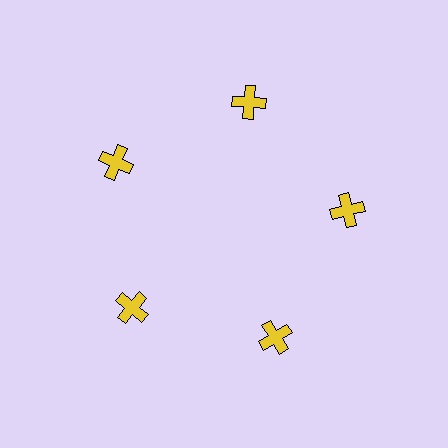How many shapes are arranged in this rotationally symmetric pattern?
There are 5 shapes, arranged in 5 groups of 1.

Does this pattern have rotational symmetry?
Yes, this pattern has 5-fold rotational symmetry. It looks the same after rotating 72 degrees around the center.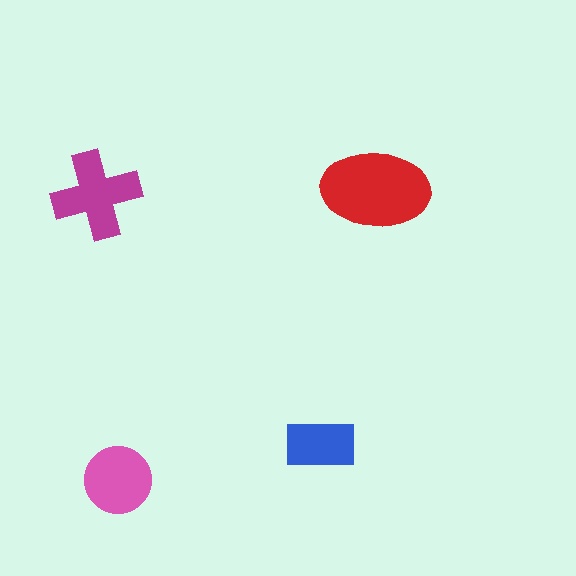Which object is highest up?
The red ellipse is topmost.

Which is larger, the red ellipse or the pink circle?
The red ellipse.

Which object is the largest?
The red ellipse.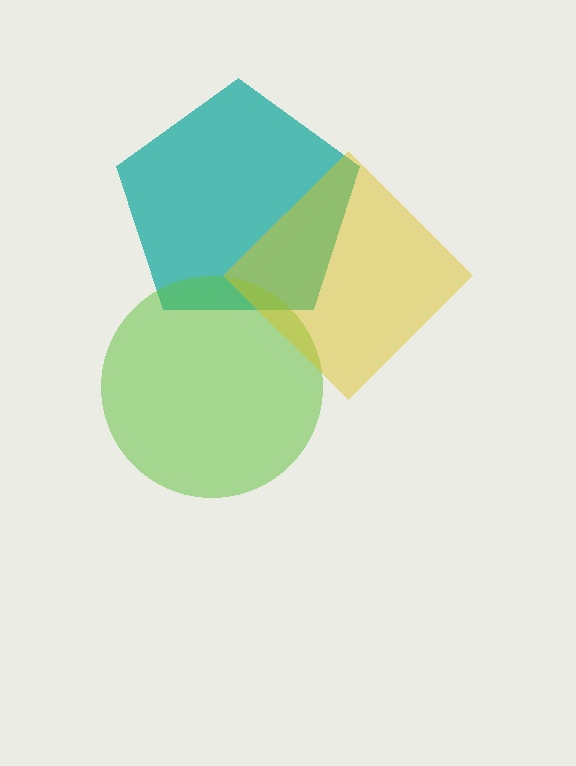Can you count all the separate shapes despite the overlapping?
Yes, there are 3 separate shapes.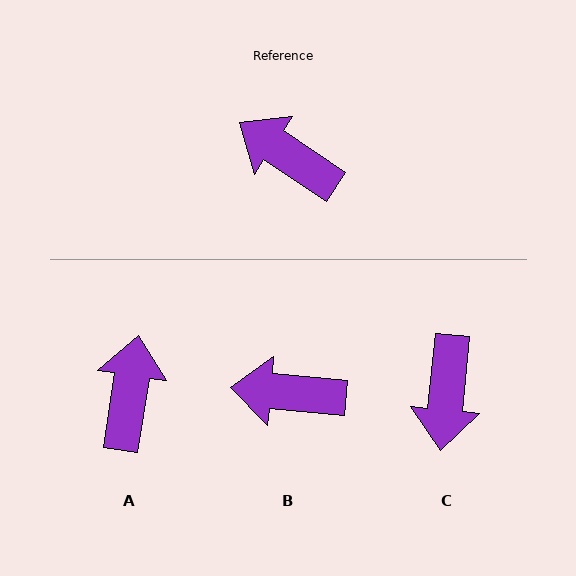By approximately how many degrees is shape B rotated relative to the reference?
Approximately 29 degrees counter-clockwise.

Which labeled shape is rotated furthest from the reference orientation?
C, about 118 degrees away.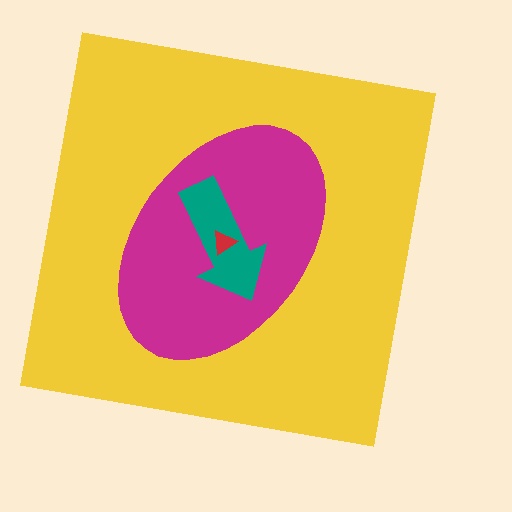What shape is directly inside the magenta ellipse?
The teal arrow.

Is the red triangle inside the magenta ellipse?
Yes.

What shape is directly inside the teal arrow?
The red triangle.